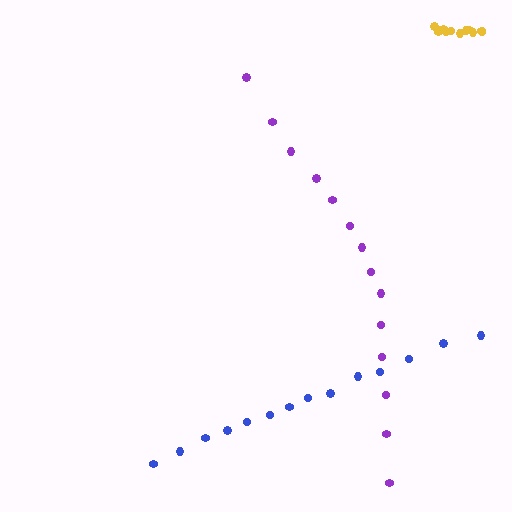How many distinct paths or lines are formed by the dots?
There are 3 distinct paths.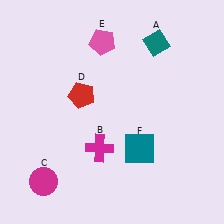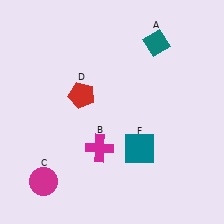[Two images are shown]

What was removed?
The pink pentagon (E) was removed in Image 2.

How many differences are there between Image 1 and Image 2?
There is 1 difference between the two images.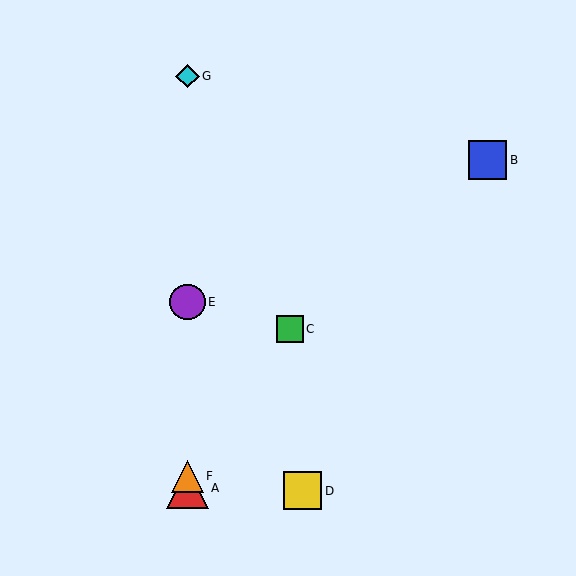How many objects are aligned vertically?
4 objects (A, E, F, G) are aligned vertically.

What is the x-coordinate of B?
Object B is at x≈488.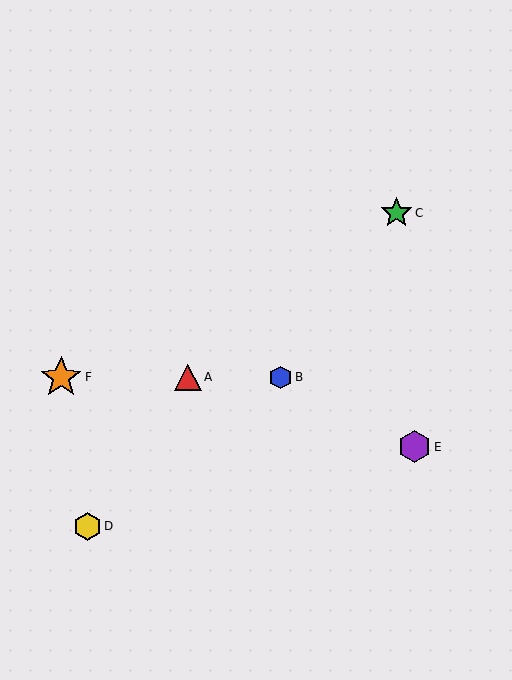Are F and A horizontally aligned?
Yes, both are at y≈377.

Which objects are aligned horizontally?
Objects A, B, F are aligned horizontally.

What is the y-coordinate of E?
Object E is at y≈447.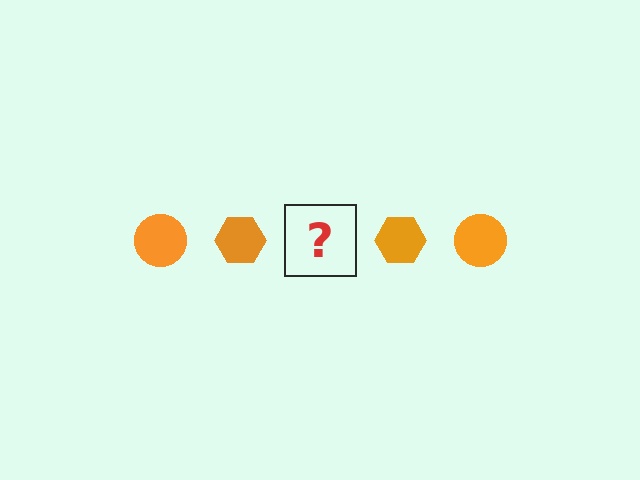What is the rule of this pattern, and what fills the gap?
The rule is that the pattern cycles through circle, hexagon shapes in orange. The gap should be filled with an orange circle.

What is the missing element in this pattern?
The missing element is an orange circle.